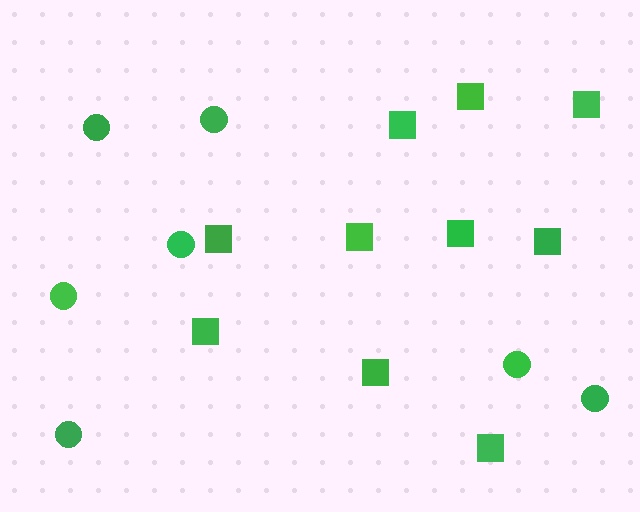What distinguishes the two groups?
There are 2 groups: one group of squares (10) and one group of circles (7).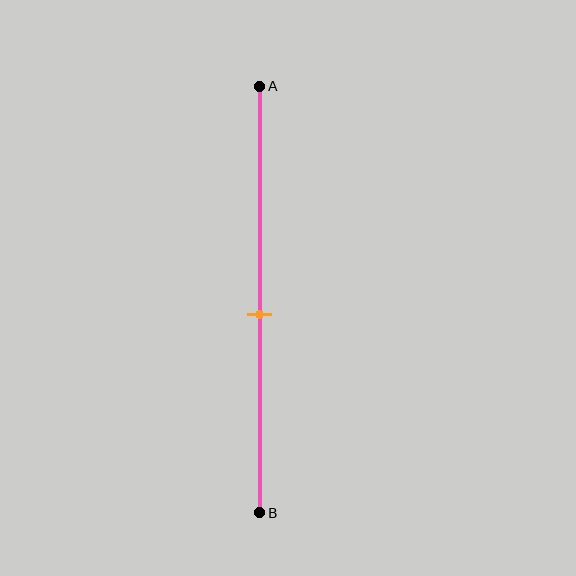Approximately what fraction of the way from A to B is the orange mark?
The orange mark is approximately 55% of the way from A to B.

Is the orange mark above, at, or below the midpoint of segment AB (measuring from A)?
The orange mark is below the midpoint of segment AB.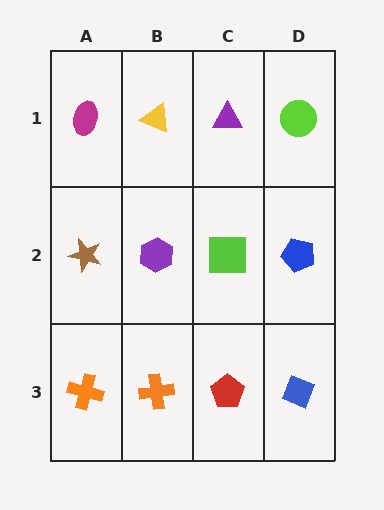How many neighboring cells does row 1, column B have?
3.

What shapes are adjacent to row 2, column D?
A lime circle (row 1, column D), a blue diamond (row 3, column D), a lime square (row 2, column C).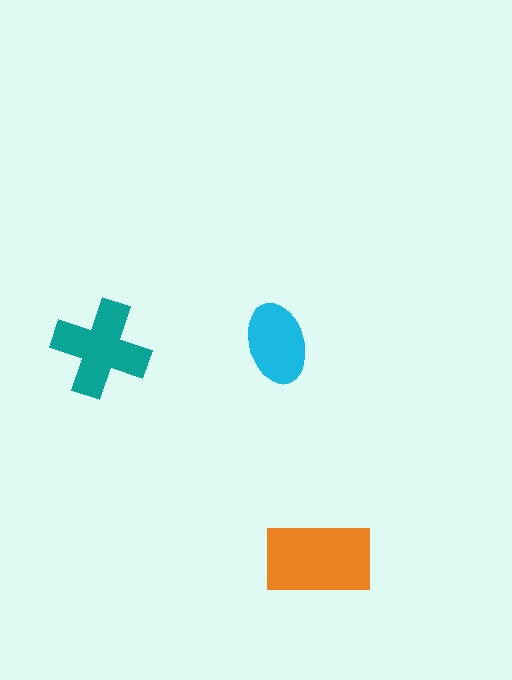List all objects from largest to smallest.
The orange rectangle, the teal cross, the cyan ellipse.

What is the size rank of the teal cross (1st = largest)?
2nd.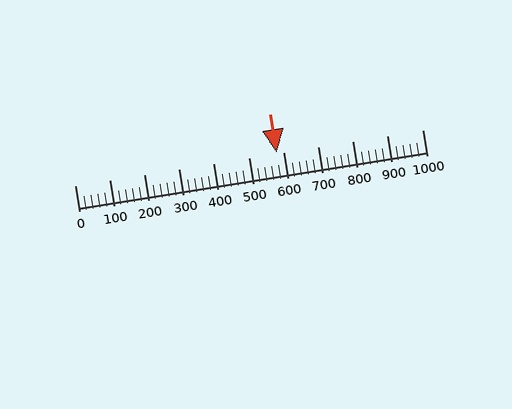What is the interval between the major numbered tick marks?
The major tick marks are spaced 100 units apart.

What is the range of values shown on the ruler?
The ruler shows values from 0 to 1000.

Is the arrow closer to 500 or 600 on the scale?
The arrow is closer to 600.